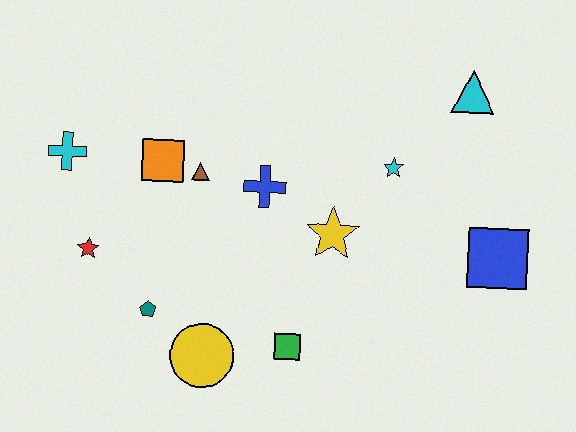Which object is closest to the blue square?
The cyan star is closest to the blue square.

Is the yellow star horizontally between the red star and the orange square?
No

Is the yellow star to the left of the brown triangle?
No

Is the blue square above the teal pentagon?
Yes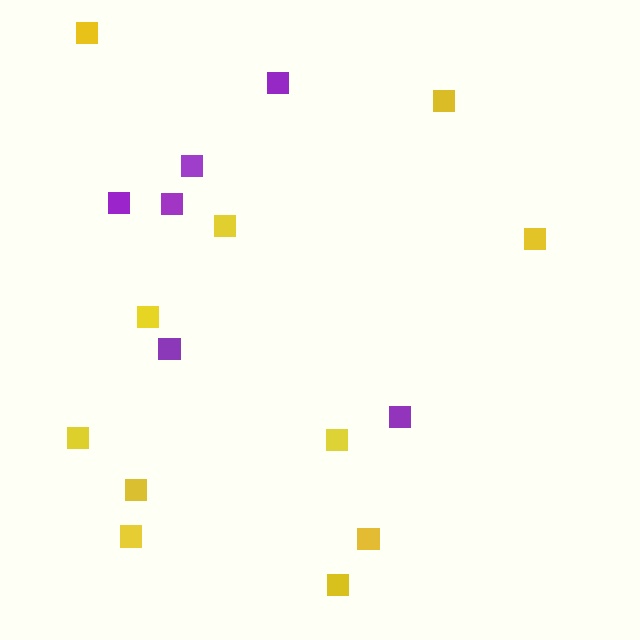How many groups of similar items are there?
There are 2 groups: one group of yellow squares (11) and one group of purple squares (6).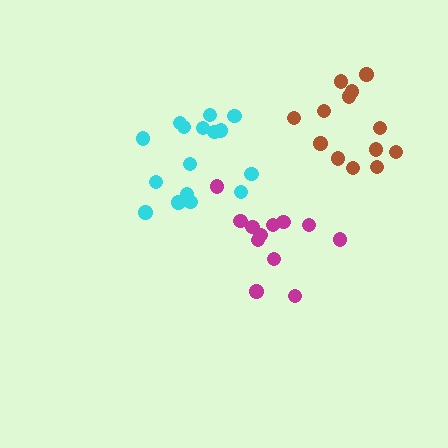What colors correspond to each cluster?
The clusters are colored: brown, cyan, magenta.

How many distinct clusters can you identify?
There are 3 distinct clusters.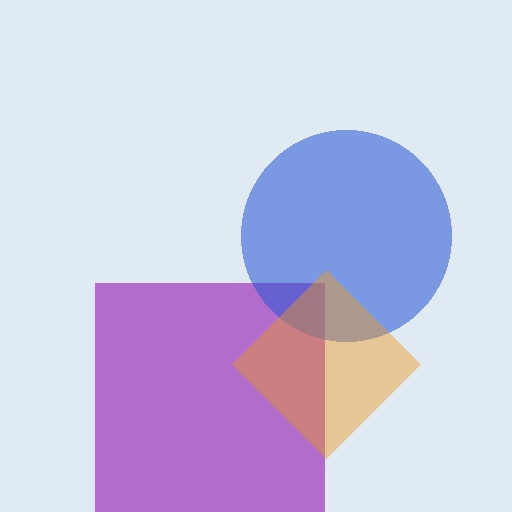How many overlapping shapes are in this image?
There are 3 overlapping shapes in the image.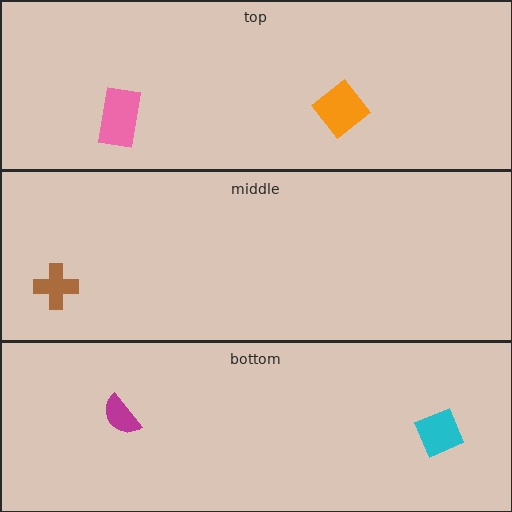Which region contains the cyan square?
The bottom region.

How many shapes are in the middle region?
1.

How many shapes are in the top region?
2.